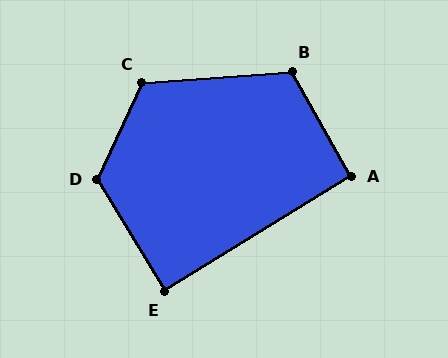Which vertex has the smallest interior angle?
E, at approximately 90 degrees.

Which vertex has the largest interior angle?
D, at approximately 124 degrees.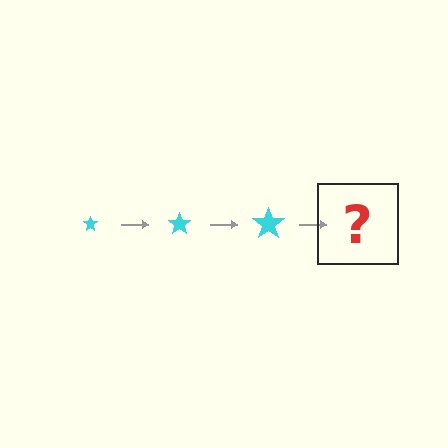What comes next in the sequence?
The next element should be a cyan star, larger than the previous one.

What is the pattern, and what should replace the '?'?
The pattern is that the star gets progressively larger each step. The '?' should be a cyan star, larger than the previous one.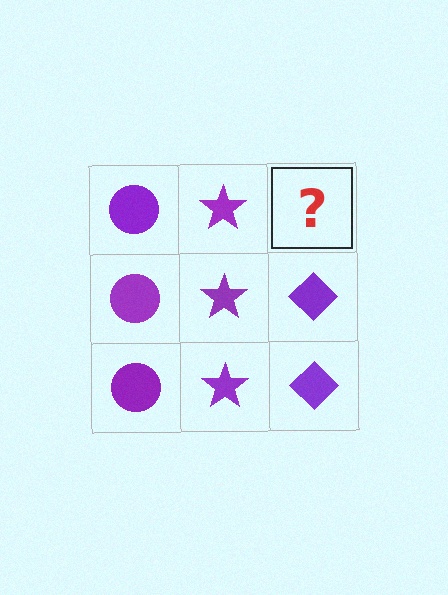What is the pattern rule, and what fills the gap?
The rule is that each column has a consistent shape. The gap should be filled with a purple diamond.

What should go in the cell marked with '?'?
The missing cell should contain a purple diamond.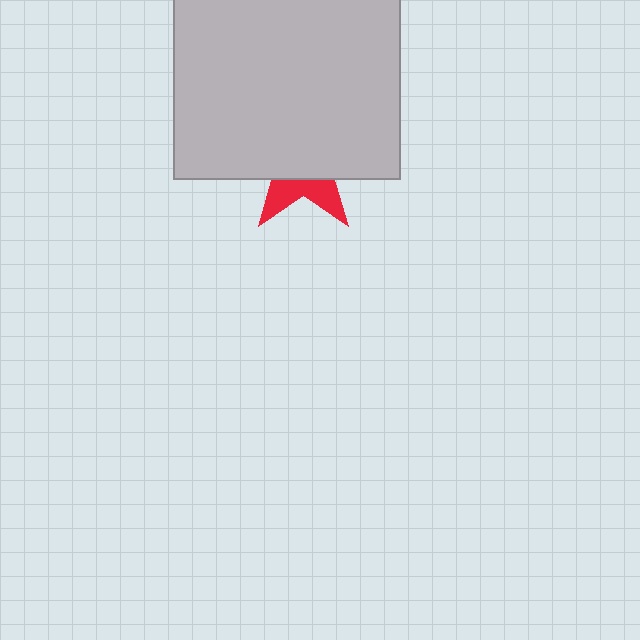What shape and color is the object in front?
The object in front is a light gray rectangle.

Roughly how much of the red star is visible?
A small part of it is visible (roughly 32%).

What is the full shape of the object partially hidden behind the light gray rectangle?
The partially hidden object is a red star.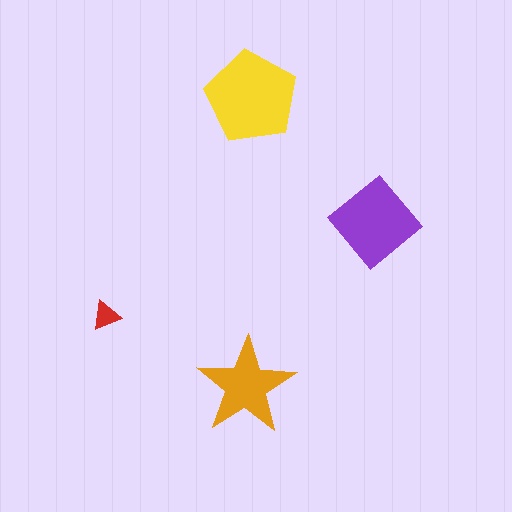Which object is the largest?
The yellow pentagon.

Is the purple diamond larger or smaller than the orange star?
Larger.